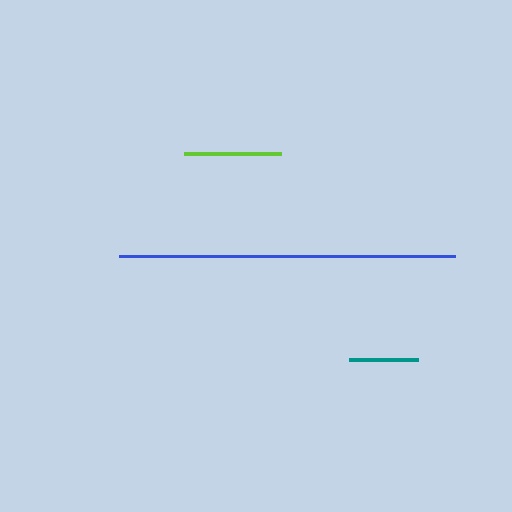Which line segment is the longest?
The blue line is the longest at approximately 335 pixels.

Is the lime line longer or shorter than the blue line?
The blue line is longer than the lime line.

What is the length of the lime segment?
The lime segment is approximately 97 pixels long.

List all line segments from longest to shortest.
From longest to shortest: blue, lime, teal.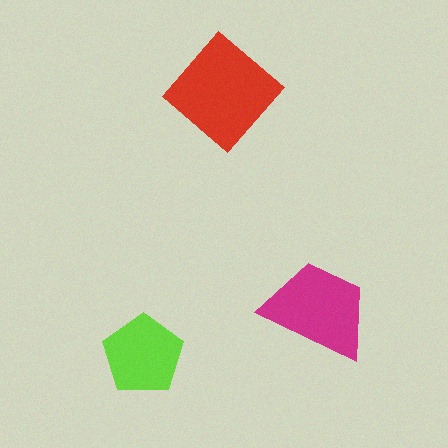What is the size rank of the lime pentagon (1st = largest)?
3rd.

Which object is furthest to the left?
The lime pentagon is leftmost.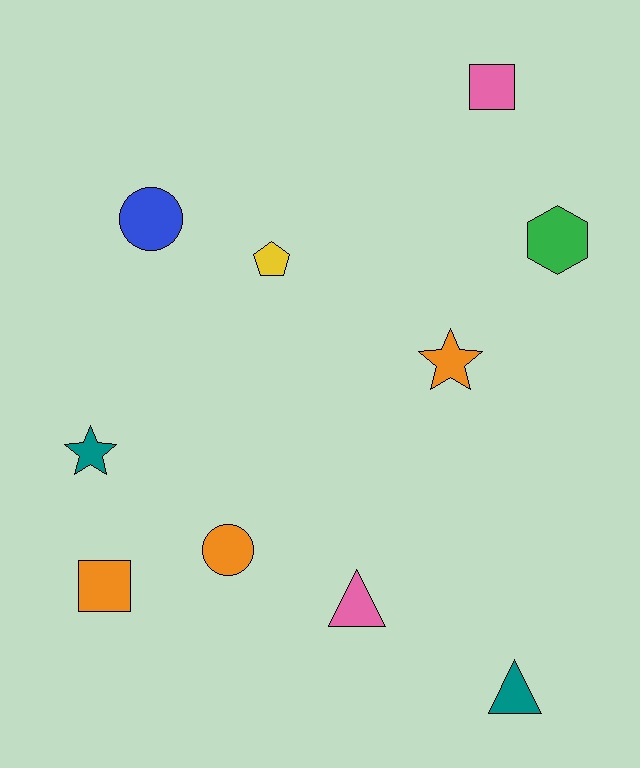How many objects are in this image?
There are 10 objects.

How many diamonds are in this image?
There are no diamonds.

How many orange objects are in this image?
There are 3 orange objects.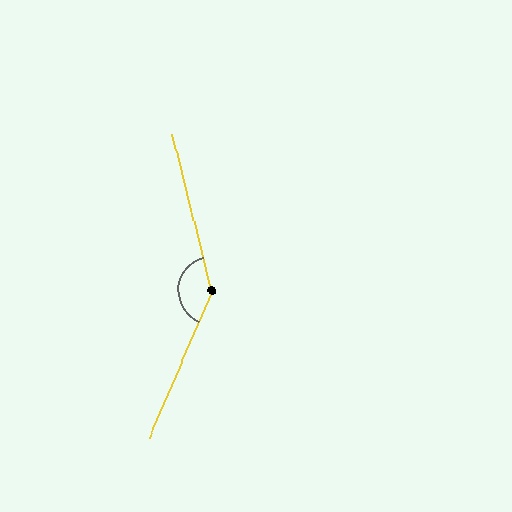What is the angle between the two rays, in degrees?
Approximately 143 degrees.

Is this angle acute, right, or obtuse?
It is obtuse.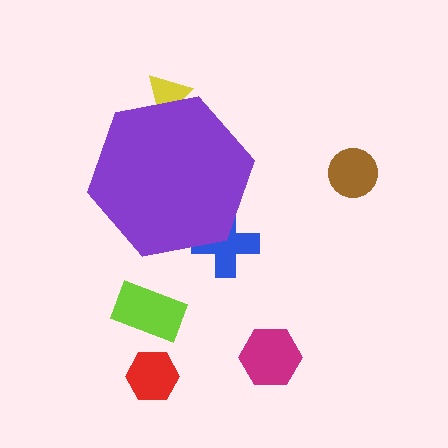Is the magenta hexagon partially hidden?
No, the magenta hexagon is fully visible.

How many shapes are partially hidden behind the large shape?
2 shapes are partially hidden.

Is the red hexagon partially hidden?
No, the red hexagon is fully visible.